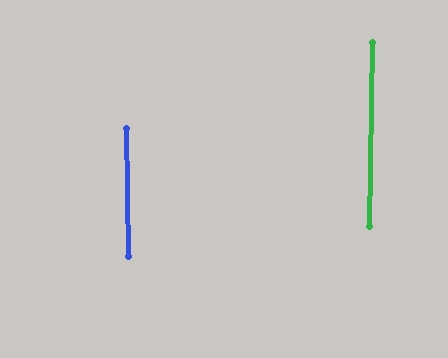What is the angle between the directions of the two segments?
Approximately 2 degrees.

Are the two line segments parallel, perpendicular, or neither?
Parallel — their directions differ by only 1.9°.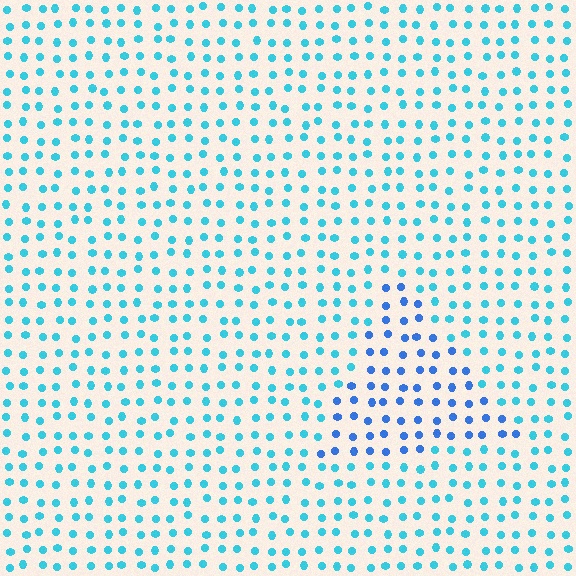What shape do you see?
I see a triangle.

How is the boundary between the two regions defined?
The boundary is defined purely by a slight shift in hue (about 31 degrees). Spacing, size, and orientation are identical on both sides.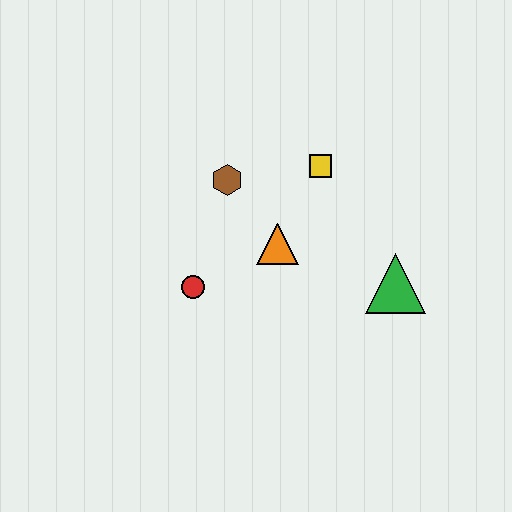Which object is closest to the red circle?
The orange triangle is closest to the red circle.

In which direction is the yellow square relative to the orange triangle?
The yellow square is above the orange triangle.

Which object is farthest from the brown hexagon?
The green triangle is farthest from the brown hexagon.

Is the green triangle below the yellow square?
Yes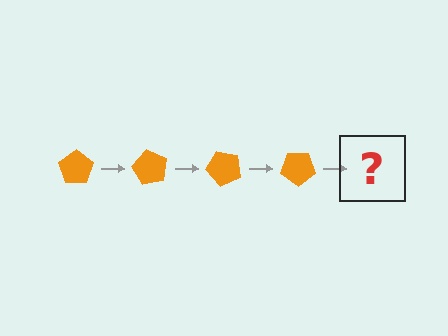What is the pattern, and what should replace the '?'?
The pattern is that the pentagon rotates 60 degrees each step. The '?' should be an orange pentagon rotated 240 degrees.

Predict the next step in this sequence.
The next step is an orange pentagon rotated 240 degrees.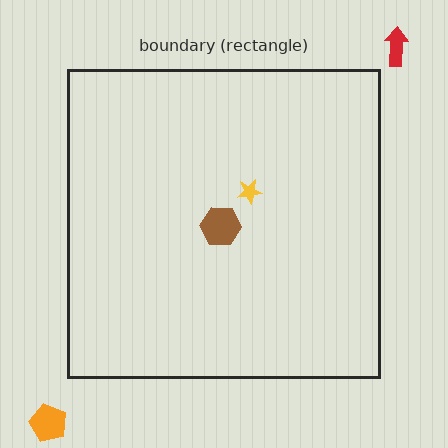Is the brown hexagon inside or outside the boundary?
Inside.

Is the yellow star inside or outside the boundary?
Inside.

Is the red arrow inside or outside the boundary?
Outside.